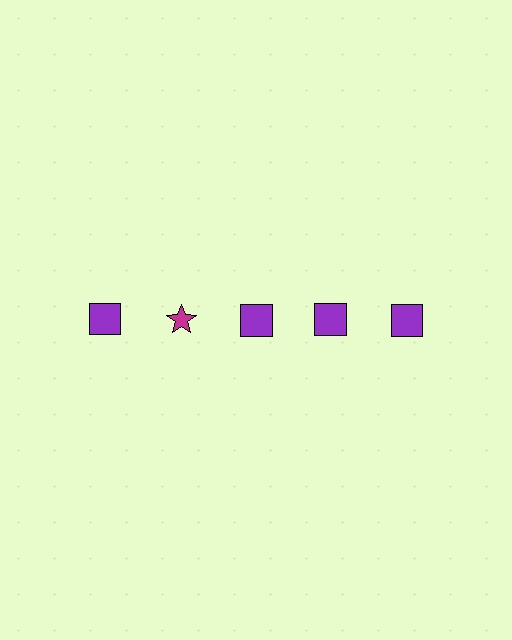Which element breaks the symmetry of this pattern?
The magenta star in the top row, second from left column breaks the symmetry. All other shapes are purple squares.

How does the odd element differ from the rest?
It differs in both color (magenta instead of purple) and shape (star instead of square).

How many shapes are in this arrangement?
There are 5 shapes arranged in a grid pattern.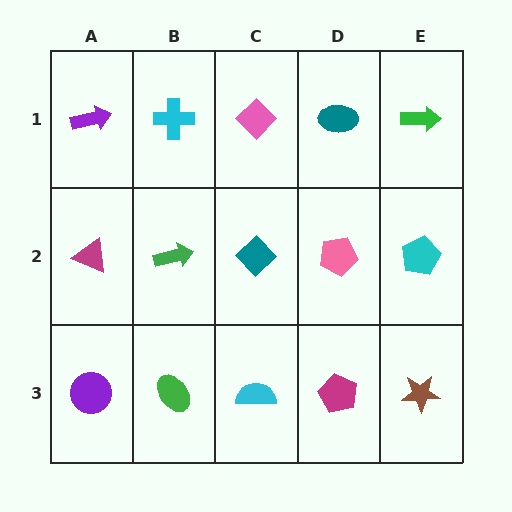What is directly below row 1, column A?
A magenta triangle.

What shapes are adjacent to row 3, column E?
A cyan pentagon (row 2, column E), a magenta pentagon (row 3, column D).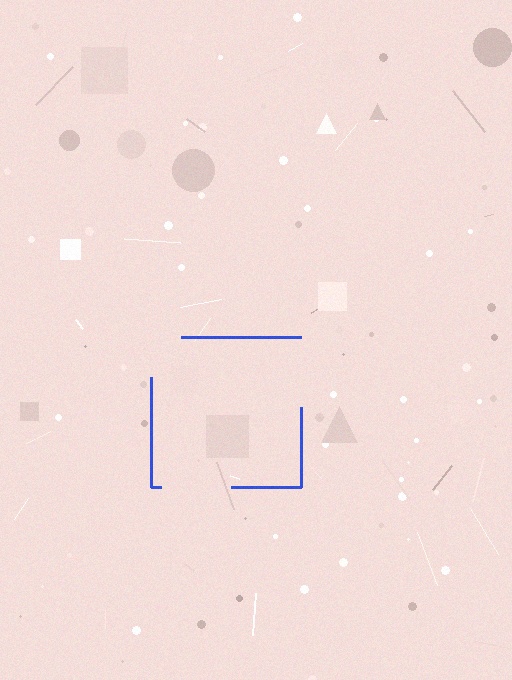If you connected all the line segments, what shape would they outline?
They would outline a square.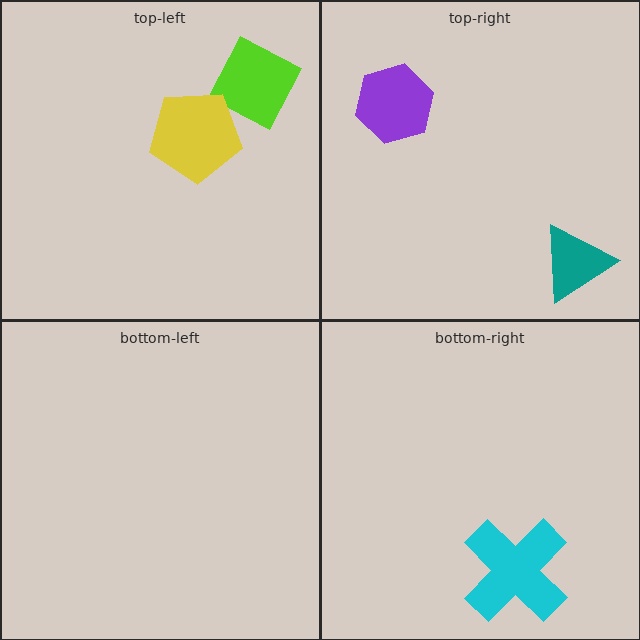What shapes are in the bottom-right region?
The cyan cross.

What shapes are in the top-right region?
The teal triangle, the purple hexagon.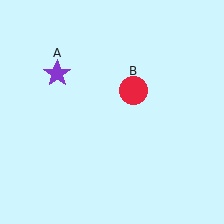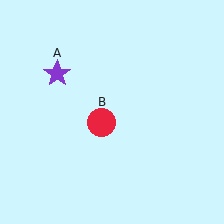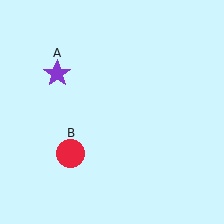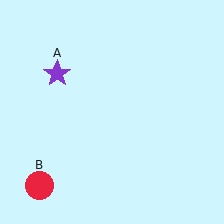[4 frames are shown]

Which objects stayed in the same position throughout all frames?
Purple star (object A) remained stationary.